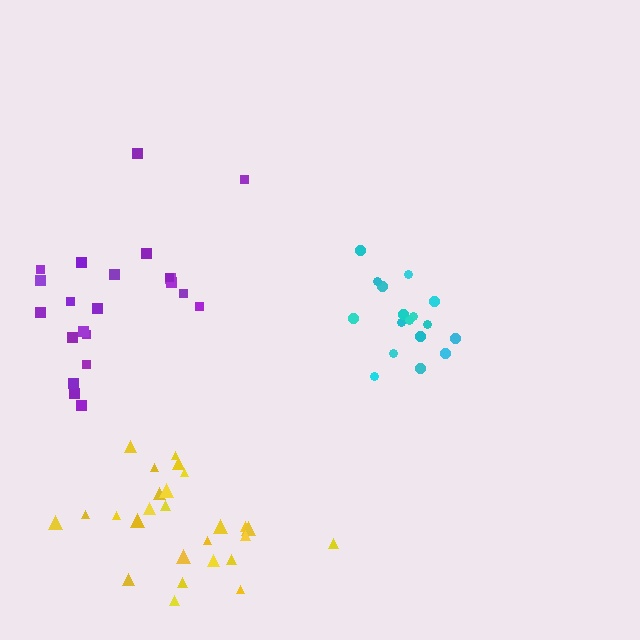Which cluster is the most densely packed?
Cyan.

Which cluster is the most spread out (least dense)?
Purple.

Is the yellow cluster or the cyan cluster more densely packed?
Cyan.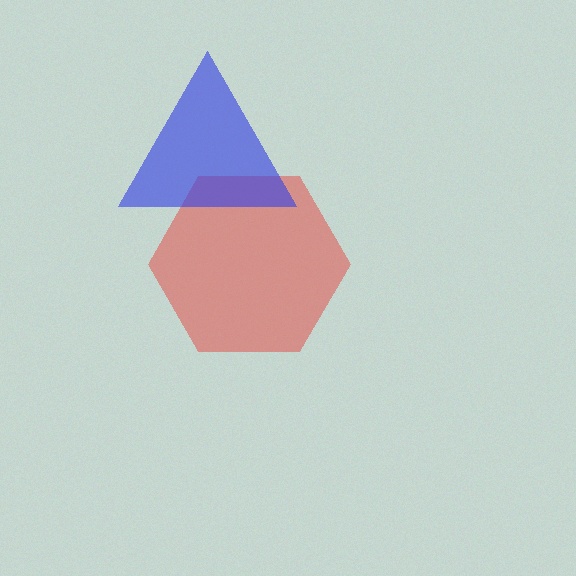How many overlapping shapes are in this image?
There are 2 overlapping shapes in the image.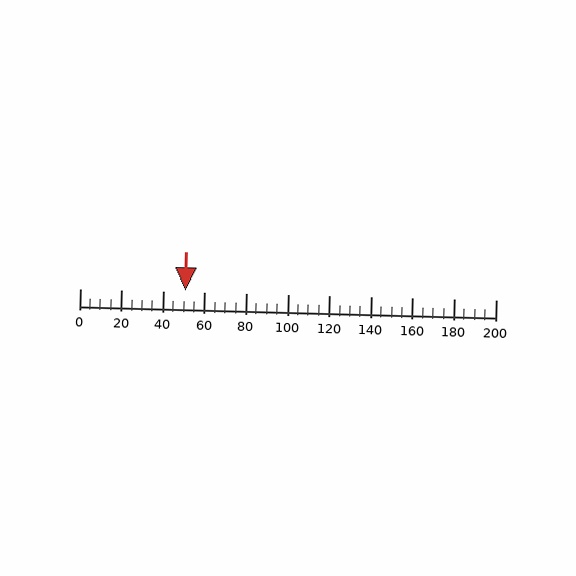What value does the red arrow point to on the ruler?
The red arrow points to approximately 51.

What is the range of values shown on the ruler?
The ruler shows values from 0 to 200.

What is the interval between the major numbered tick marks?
The major tick marks are spaced 20 units apart.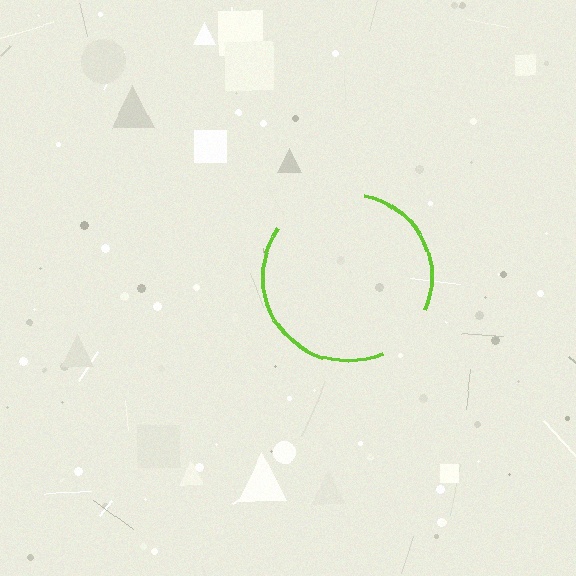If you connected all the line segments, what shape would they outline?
They would outline a circle.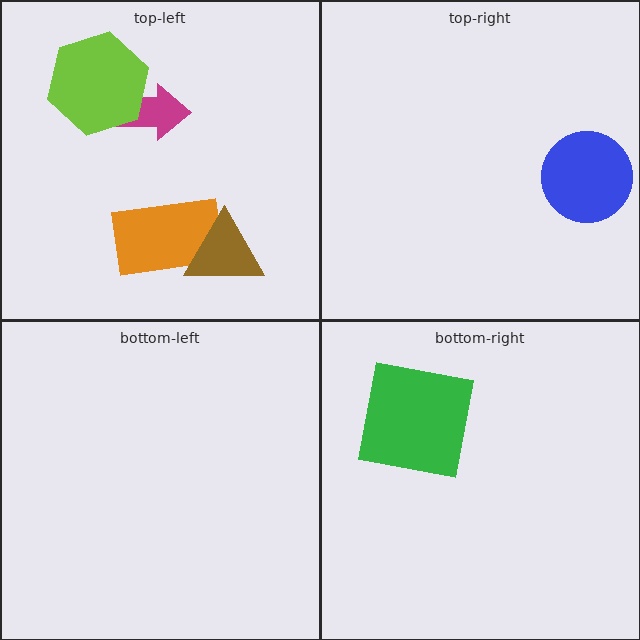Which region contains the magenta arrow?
The top-left region.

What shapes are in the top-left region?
The orange rectangle, the brown triangle, the magenta arrow, the lime hexagon.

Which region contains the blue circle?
The top-right region.